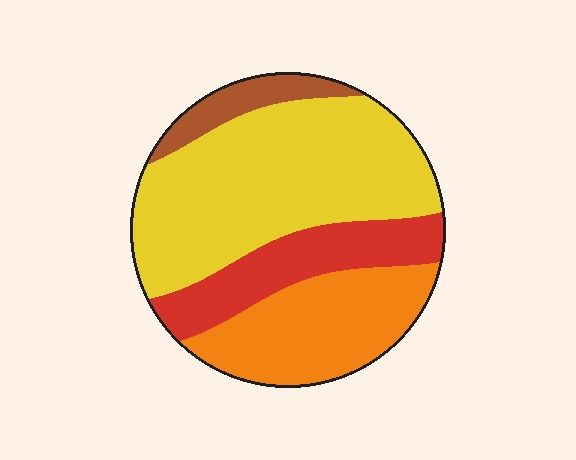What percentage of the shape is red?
Red covers about 20% of the shape.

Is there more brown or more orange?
Orange.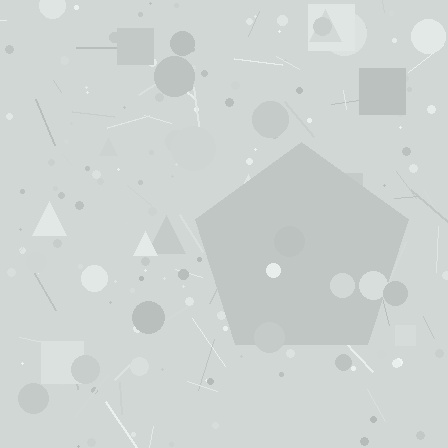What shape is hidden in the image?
A pentagon is hidden in the image.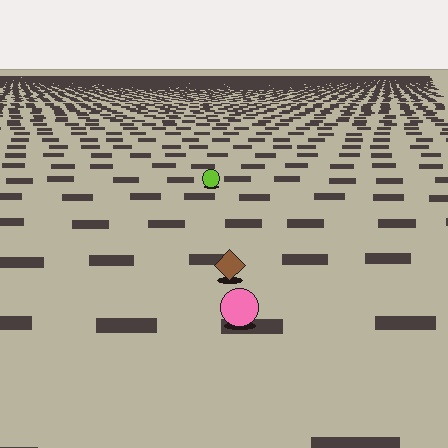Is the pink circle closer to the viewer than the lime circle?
Yes. The pink circle is closer — you can tell from the texture gradient: the ground texture is coarser near it.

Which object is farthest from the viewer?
The lime circle is farthest from the viewer. It appears smaller and the ground texture around it is denser.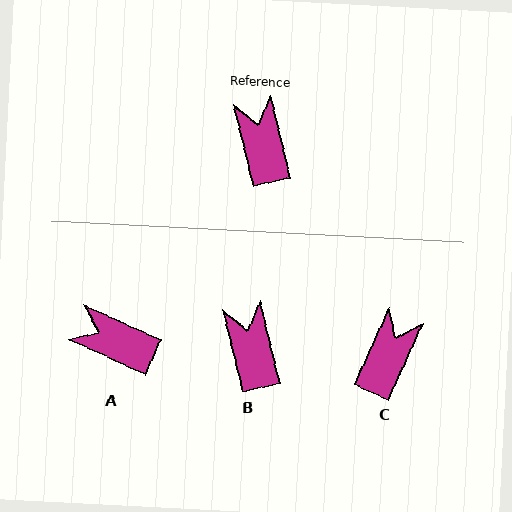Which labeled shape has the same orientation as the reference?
B.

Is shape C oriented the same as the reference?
No, it is off by about 38 degrees.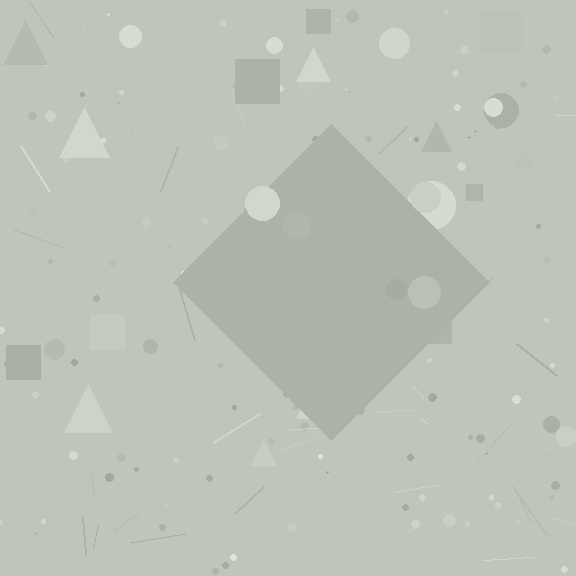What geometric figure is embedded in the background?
A diamond is embedded in the background.